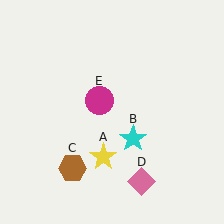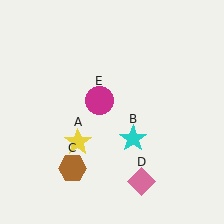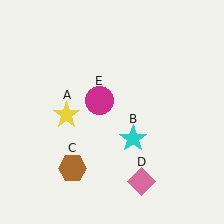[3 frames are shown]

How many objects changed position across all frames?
1 object changed position: yellow star (object A).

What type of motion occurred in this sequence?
The yellow star (object A) rotated clockwise around the center of the scene.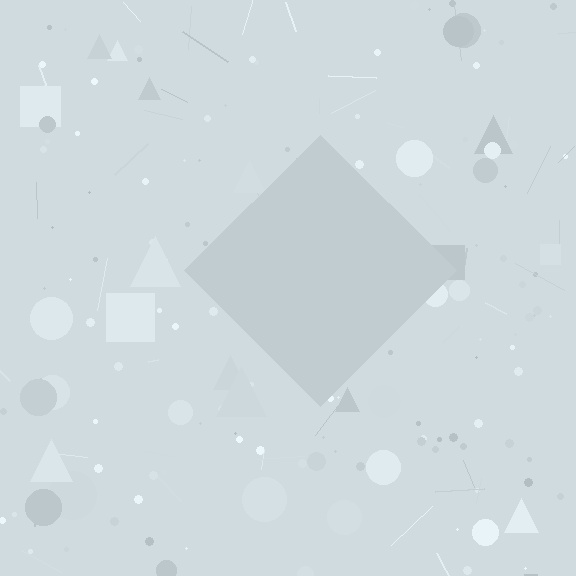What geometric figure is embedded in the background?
A diamond is embedded in the background.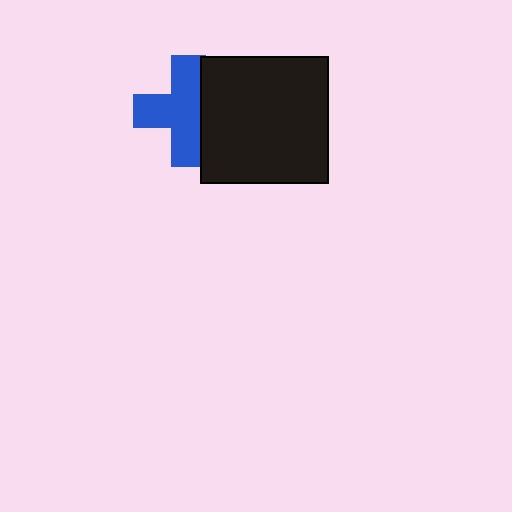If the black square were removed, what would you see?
You would see the complete blue cross.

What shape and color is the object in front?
The object in front is a black square.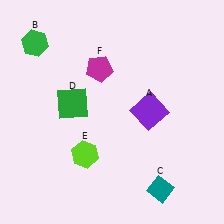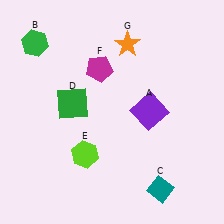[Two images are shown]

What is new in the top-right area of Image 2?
An orange star (G) was added in the top-right area of Image 2.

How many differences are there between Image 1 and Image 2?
There is 1 difference between the two images.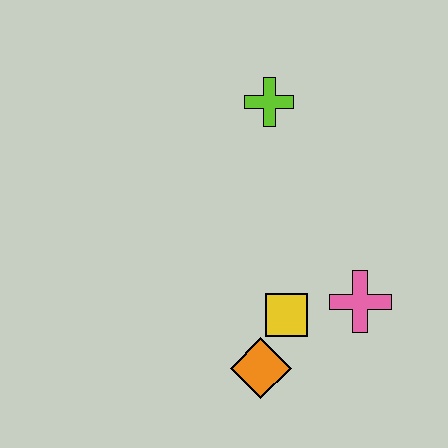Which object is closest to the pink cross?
The yellow square is closest to the pink cross.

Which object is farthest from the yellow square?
The lime cross is farthest from the yellow square.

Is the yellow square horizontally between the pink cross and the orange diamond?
Yes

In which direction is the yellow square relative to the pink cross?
The yellow square is to the left of the pink cross.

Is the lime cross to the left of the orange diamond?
No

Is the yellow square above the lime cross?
No